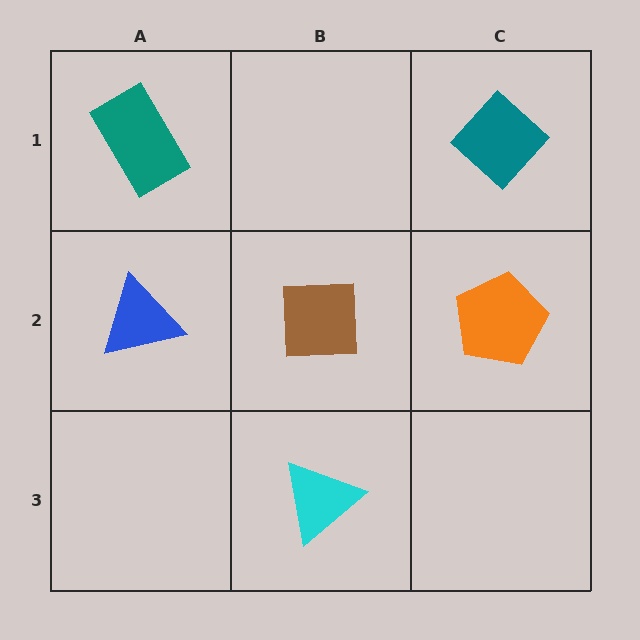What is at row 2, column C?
An orange pentagon.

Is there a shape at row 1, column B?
No, that cell is empty.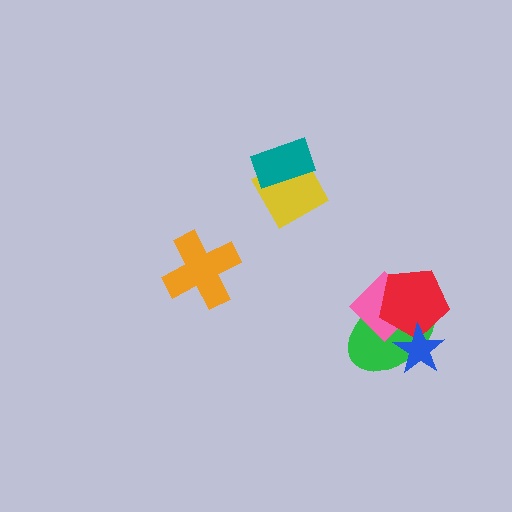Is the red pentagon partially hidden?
Yes, it is partially covered by another shape.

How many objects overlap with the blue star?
3 objects overlap with the blue star.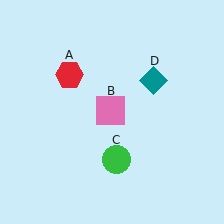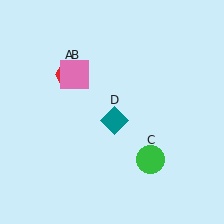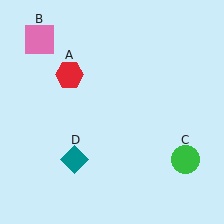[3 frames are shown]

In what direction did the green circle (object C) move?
The green circle (object C) moved right.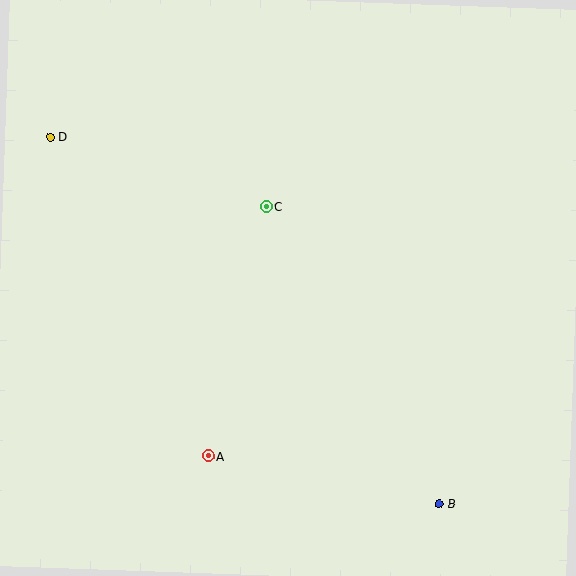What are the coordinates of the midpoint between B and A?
The midpoint between B and A is at (324, 480).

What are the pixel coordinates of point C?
Point C is at (266, 206).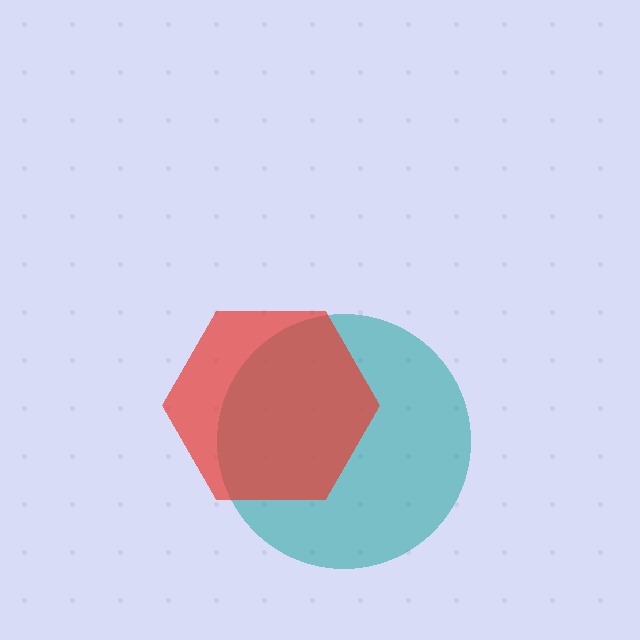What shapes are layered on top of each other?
The layered shapes are: a teal circle, a red hexagon.